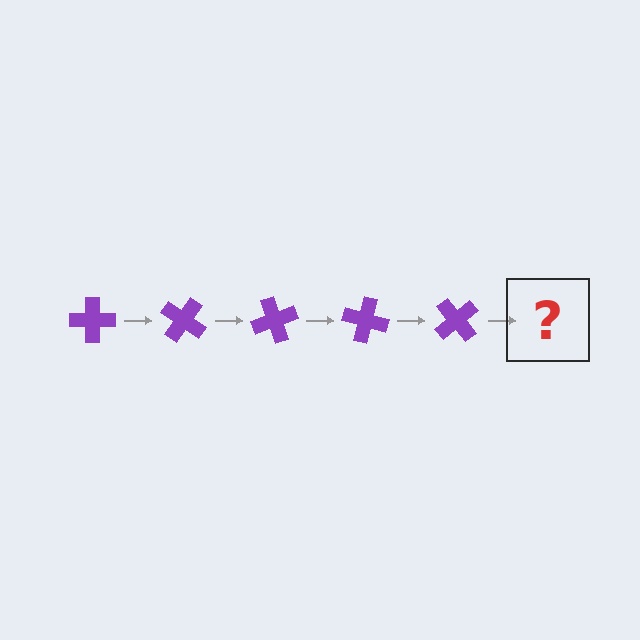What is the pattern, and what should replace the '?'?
The pattern is that the cross rotates 35 degrees each step. The '?' should be a purple cross rotated 175 degrees.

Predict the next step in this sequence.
The next step is a purple cross rotated 175 degrees.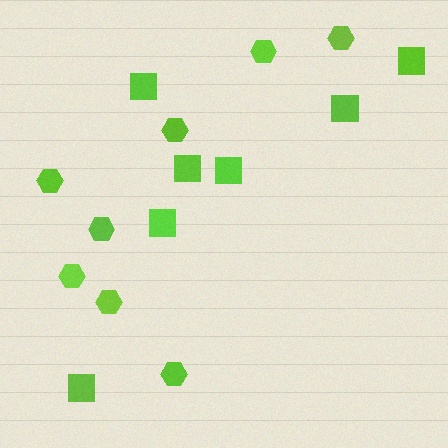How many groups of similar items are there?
There are 2 groups: one group of hexagons (8) and one group of squares (7).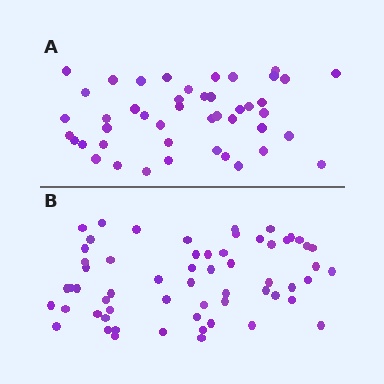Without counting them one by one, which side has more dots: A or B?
Region B (the bottom region) has more dots.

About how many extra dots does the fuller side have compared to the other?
Region B has approximately 15 more dots than region A.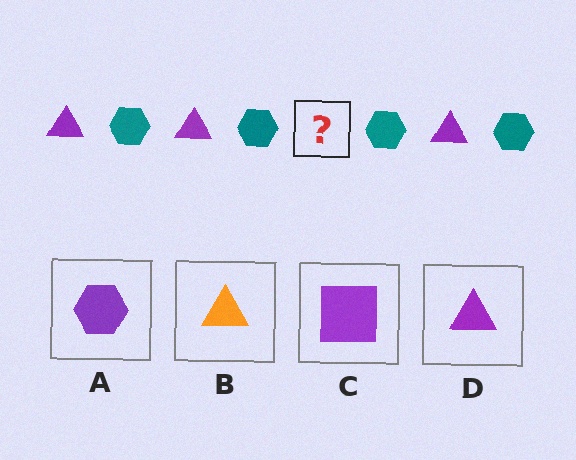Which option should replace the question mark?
Option D.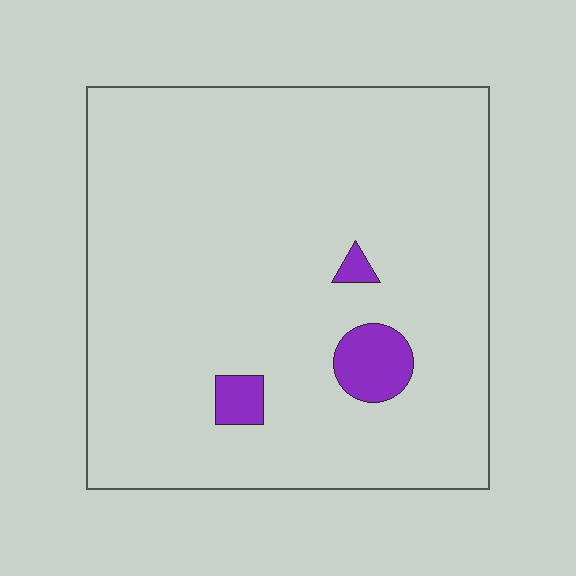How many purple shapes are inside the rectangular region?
3.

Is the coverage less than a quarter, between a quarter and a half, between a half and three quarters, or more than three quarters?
Less than a quarter.